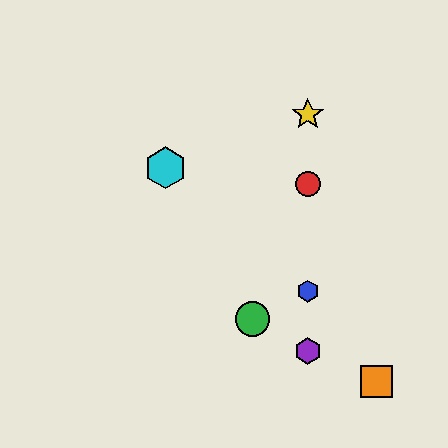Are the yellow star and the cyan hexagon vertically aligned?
No, the yellow star is at x≈308 and the cyan hexagon is at x≈166.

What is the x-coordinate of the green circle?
The green circle is at x≈252.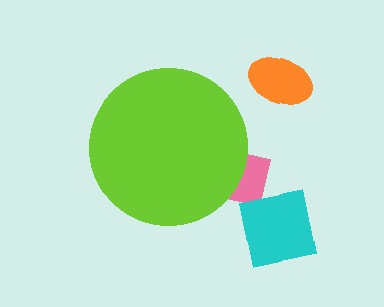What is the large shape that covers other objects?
A lime circle.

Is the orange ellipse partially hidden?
No, the orange ellipse is fully visible.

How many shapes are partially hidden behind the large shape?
1 shape is partially hidden.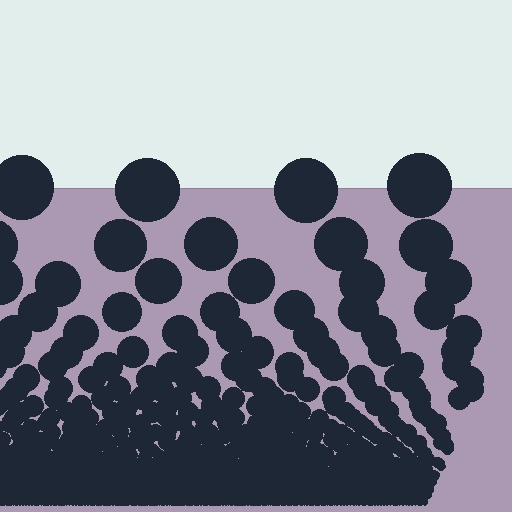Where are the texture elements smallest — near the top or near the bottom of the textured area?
Near the bottom.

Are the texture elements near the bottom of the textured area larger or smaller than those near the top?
Smaller. The gradient is inverted — elements near the bottom are smaller and denser.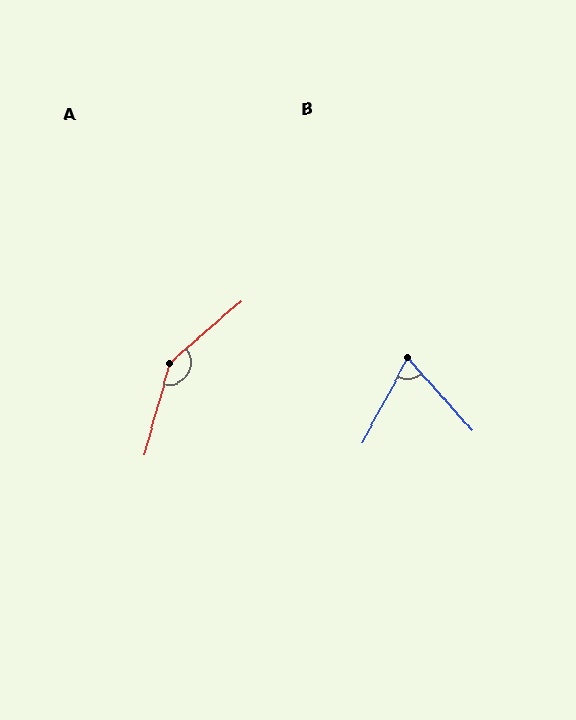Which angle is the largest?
A, at approximately 146 degrees.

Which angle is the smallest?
B, at approximately 69 degrees.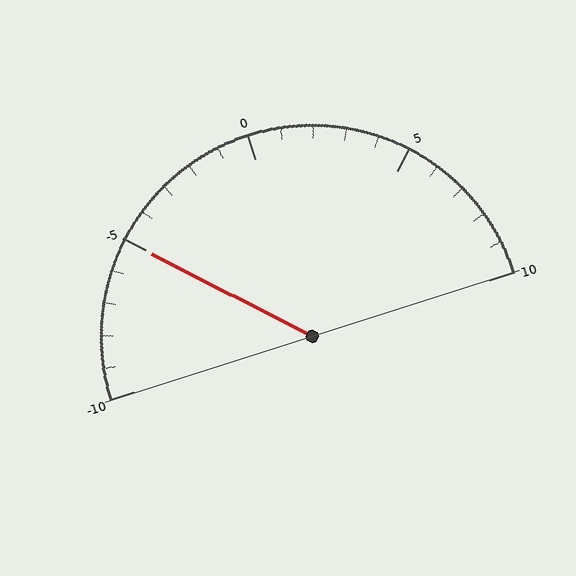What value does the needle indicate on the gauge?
The needle indicates approximately -5.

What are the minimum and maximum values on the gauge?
The gauge ranges from -10 to 10.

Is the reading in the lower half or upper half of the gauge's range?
The reading is in the lower half of the range (-10 to 10).